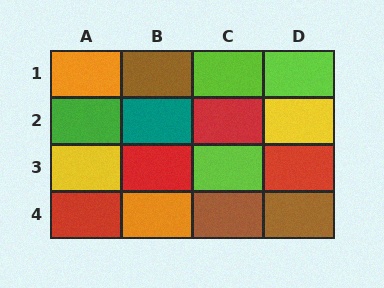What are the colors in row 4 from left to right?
Red, orange, brown, brown.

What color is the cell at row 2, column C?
Red.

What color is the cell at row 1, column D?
Lime.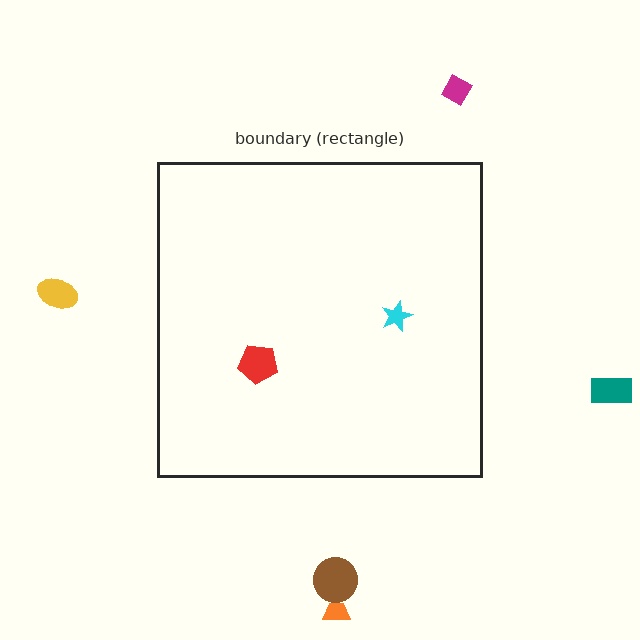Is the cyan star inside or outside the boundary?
Inside.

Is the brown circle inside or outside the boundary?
Outside.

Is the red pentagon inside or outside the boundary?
Inside.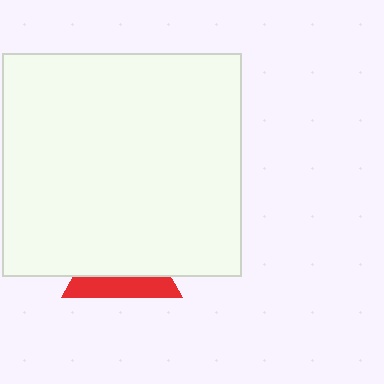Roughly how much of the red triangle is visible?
A small part of it is visible (roughly 34%).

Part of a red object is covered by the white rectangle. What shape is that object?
It is a triangle.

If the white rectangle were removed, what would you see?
You would see the complete red triangle.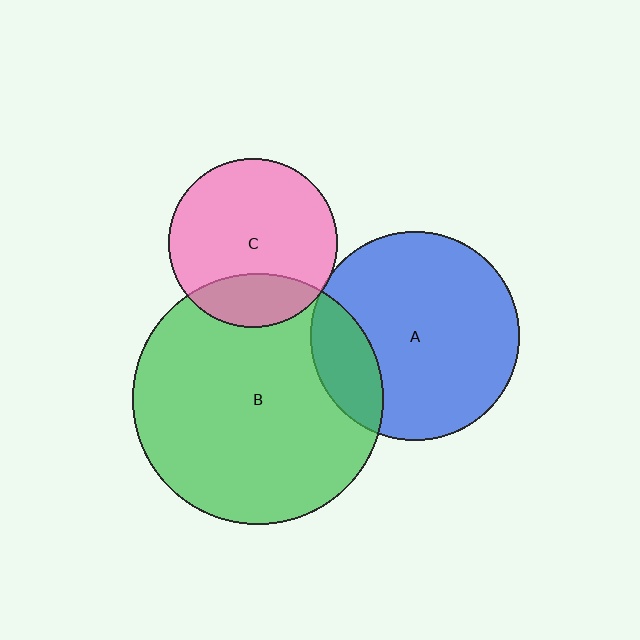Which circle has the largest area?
Circle B (green).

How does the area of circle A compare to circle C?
Approximately 1.5 times.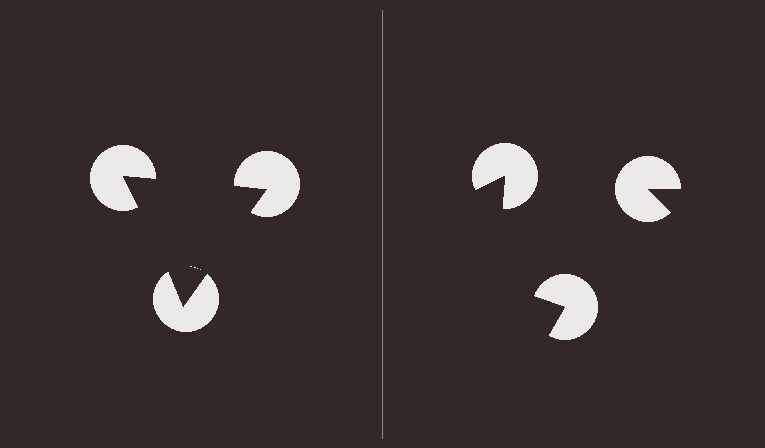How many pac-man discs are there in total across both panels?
6 — 3 on each side.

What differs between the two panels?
The pac-man discs are positioned identically on both sides; only the wedge orientations differ. On the left they align to a triangle; on the right they are misaligned.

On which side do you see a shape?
An illusory triangle appears on the left side. On the right side the wedge cuts are rotated, so no coherent shape forms.